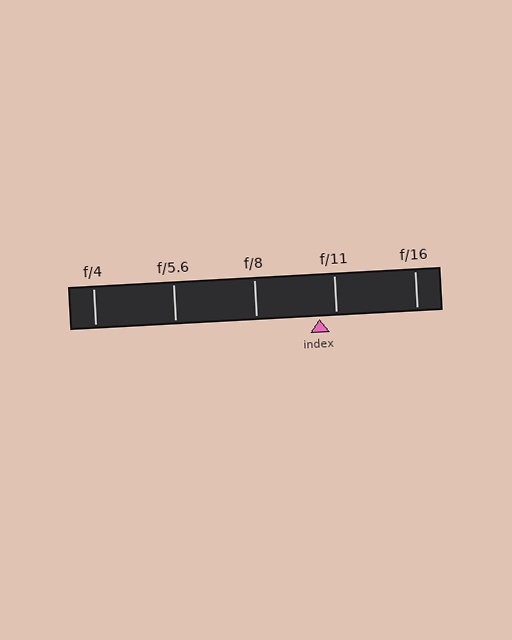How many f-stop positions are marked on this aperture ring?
There are 5 f-stop positions marked.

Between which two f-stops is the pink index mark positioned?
The index mark is between f/8 and f/11.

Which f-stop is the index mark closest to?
The index mark is closest to f/11.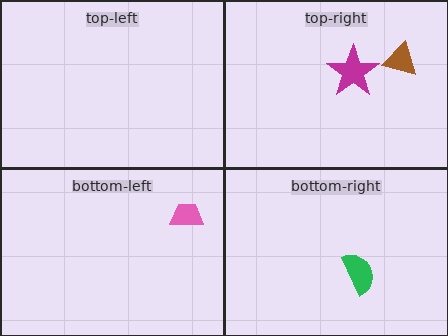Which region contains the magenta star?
The top-right region.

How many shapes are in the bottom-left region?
1.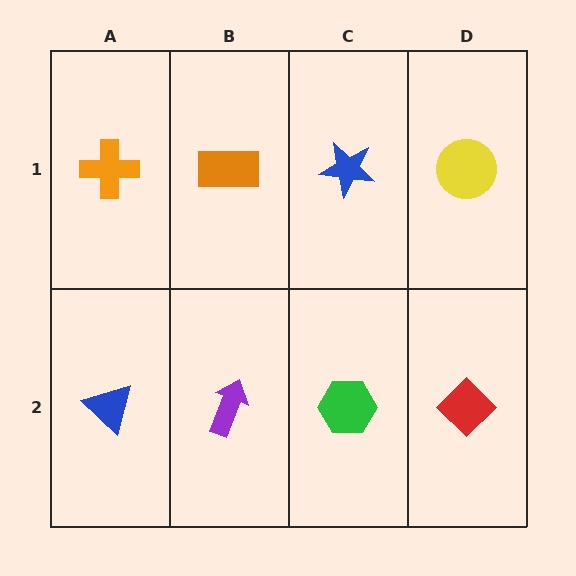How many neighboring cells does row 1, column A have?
2.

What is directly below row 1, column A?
A blue triangle.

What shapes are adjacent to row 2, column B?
An orange rectangle (row 1, column B), a blue triangle (row 2, column A), a green hexagon (row 2, column C).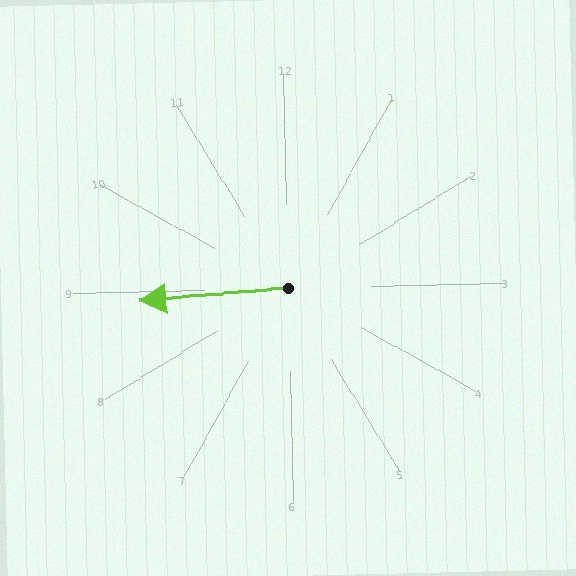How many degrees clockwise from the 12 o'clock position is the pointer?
Approximately 266 degrees.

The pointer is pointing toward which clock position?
Roughly 9 o'clock.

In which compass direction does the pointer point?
West.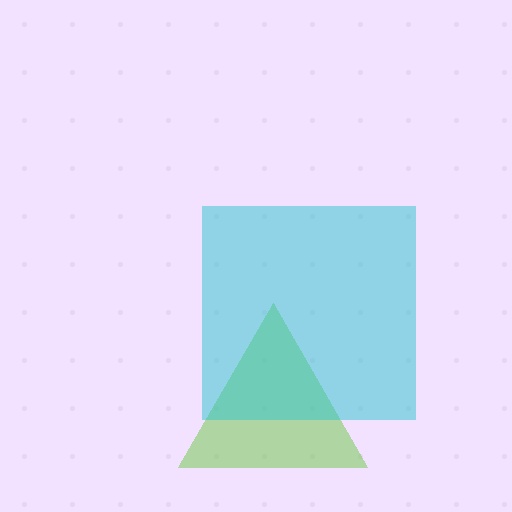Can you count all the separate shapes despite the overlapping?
Yes, there are 2 separate shapes.